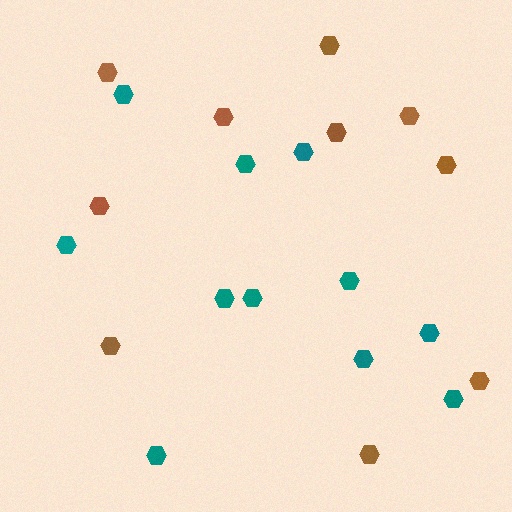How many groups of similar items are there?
There are 2 groups: one group of brown hexagons (10) and one group of teal hexagons (11).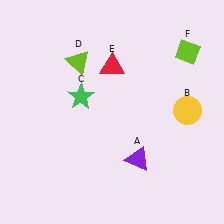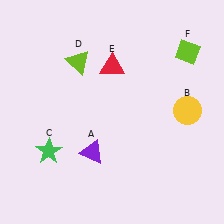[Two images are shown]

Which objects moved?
The objects that moved are: the purple triangle (A), the green star (C).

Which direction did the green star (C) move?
The green star (C) moved down.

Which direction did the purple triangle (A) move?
The purple triangle (A) moved left.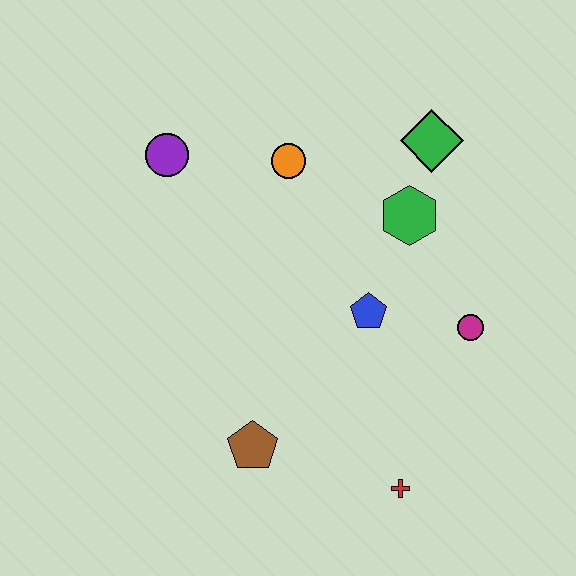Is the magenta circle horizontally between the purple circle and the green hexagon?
No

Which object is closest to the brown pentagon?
The red cross is closest to the brown pentagon.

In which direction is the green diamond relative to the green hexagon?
The green diamond is above the green hexagon.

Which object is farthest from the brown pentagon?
The green diamond is farthest from the brown pentagon.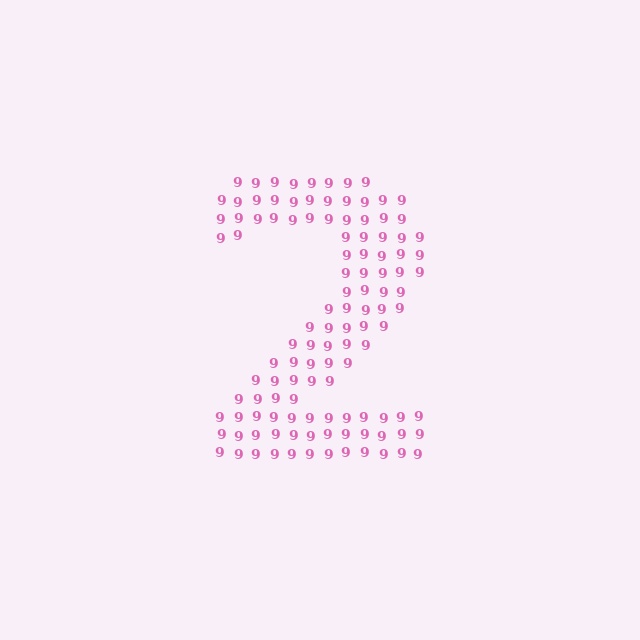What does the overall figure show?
The overall figure shows the digit 2.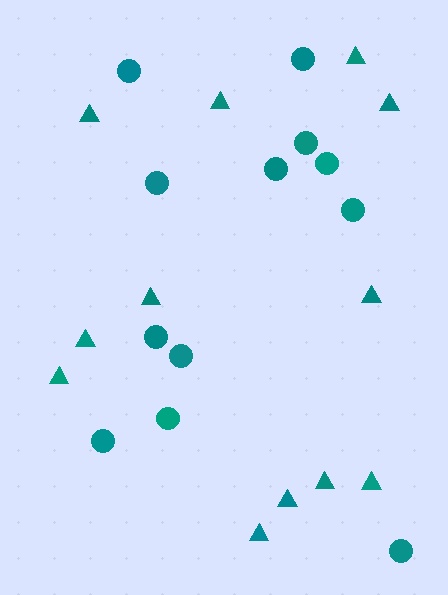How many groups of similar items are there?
There are 2 groups: one group of triangles (12) and one group of circles (12).